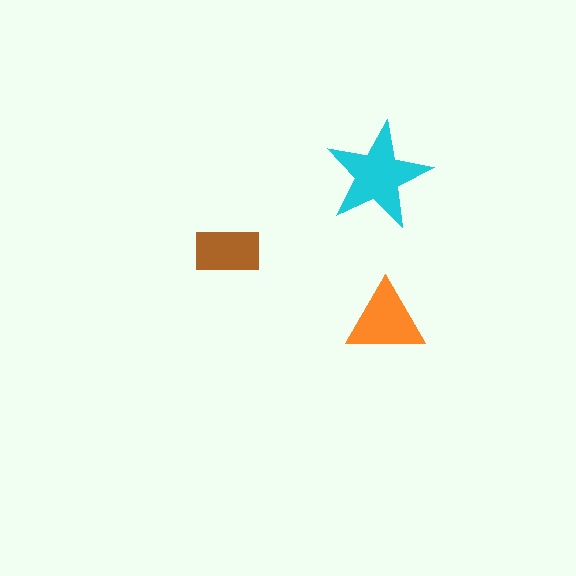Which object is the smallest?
The brown rectangle.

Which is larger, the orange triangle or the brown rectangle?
The orange triangle.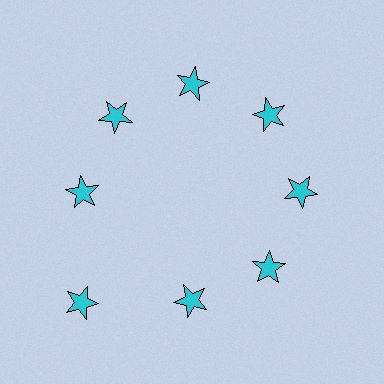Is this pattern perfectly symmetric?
No. The 8 cyan stars are arranged in a ring, but one element near the 8 o'clock position is pushed outward from the center, breaking the 8-fold rotational symmetry.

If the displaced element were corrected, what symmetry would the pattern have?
It would have 8-fold rotational symmetry — the pattern would map onto itself every 45 degrees.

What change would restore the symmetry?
The symmetry would be restored by moving it inward, back onto the ring so that all 8 stars sit at equal angles and equal distance from the center.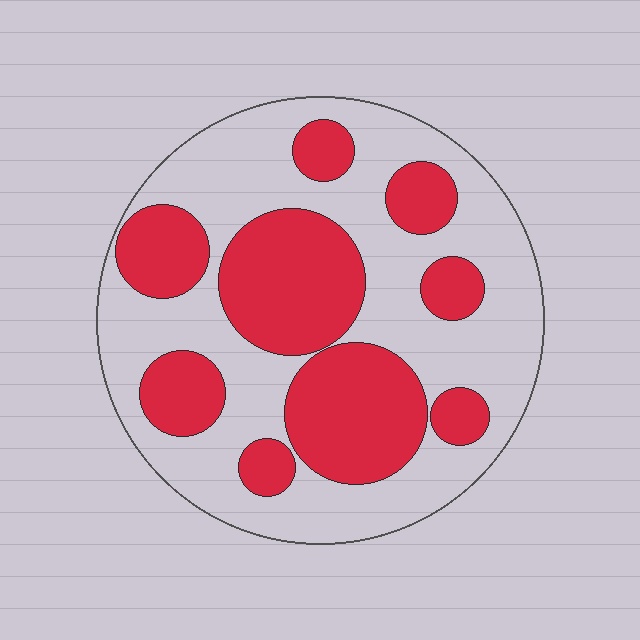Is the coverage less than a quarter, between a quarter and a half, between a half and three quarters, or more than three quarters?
Between a quarter and a half.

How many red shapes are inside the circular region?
9.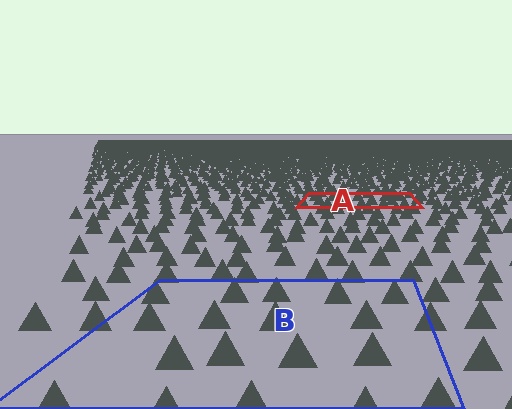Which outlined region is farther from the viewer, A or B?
Region A is farther from the viewer — the texture elements inside it appear smaller and more densely packed.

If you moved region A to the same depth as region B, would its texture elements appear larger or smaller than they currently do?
They would appear larger. At a closer depth, the same texture elements are projected at a bigger on-screen size.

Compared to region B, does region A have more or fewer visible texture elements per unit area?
Region A has more texture elements per unit area — they are packed more densely because it is farther away.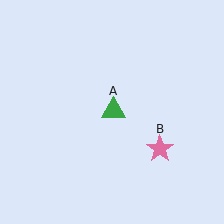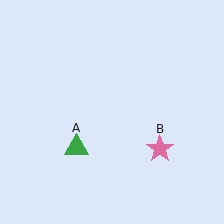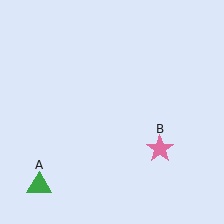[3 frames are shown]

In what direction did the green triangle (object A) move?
The green triangle (object A) moved down and to the left.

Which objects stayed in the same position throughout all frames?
Pink star (object B) remained stationary.